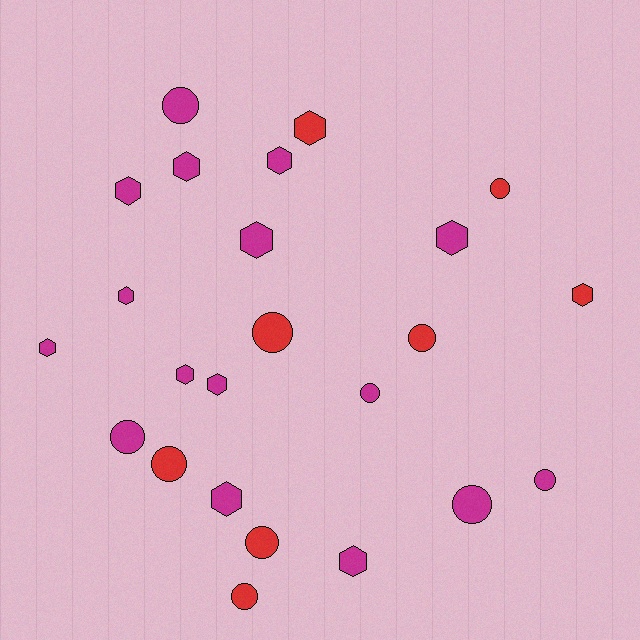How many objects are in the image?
There are 24 objects.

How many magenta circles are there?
There are 5 magenta circles.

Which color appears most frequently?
Magenta, with 16 objects.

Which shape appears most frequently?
Hexagon, with 13 objects.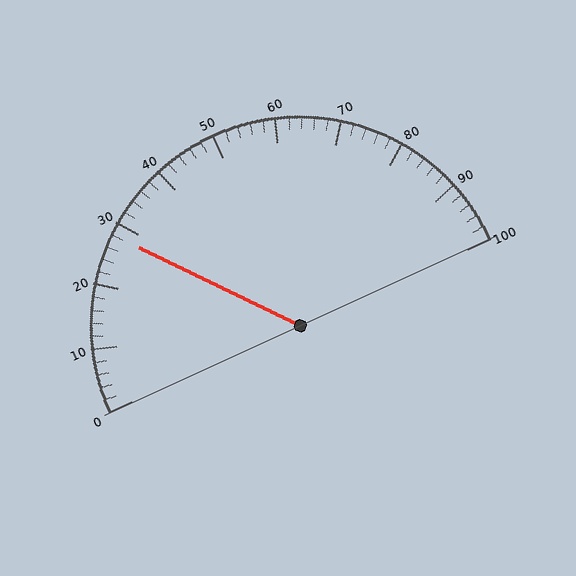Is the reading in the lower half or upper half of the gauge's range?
The reading is in the lower half of the range (0 to 100).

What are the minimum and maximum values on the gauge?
The gauge ranges from 0 to 100.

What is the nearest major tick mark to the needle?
The nearest major tick mark is 30.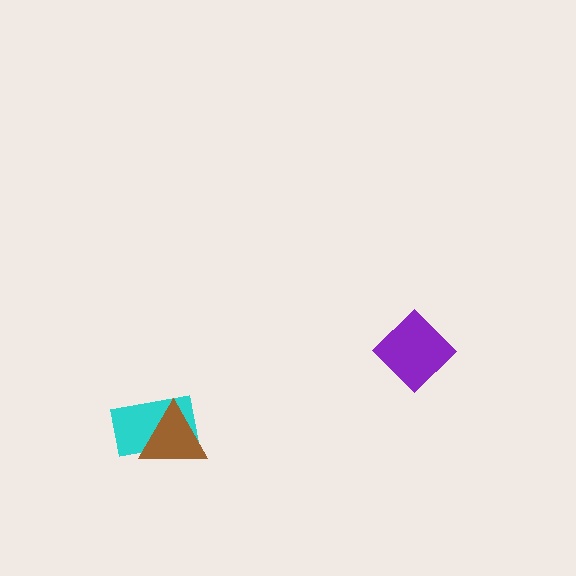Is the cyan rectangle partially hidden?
Yes, it is partially covered by another shape.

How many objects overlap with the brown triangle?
1 object overlaps with the brown triangle.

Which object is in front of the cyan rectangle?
The brown triangle is in front of the cyan rectangle.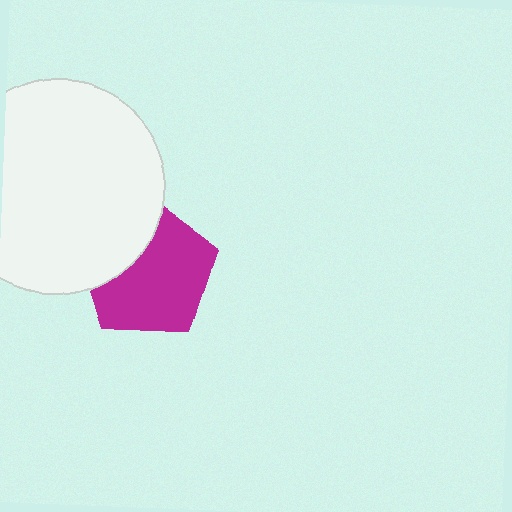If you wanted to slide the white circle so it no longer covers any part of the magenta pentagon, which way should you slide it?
Slide it left — that is the most direct way to separate the two shapes.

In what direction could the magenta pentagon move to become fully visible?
The magenta pentagon could move right. That would shift it out from behind the white circle entirely.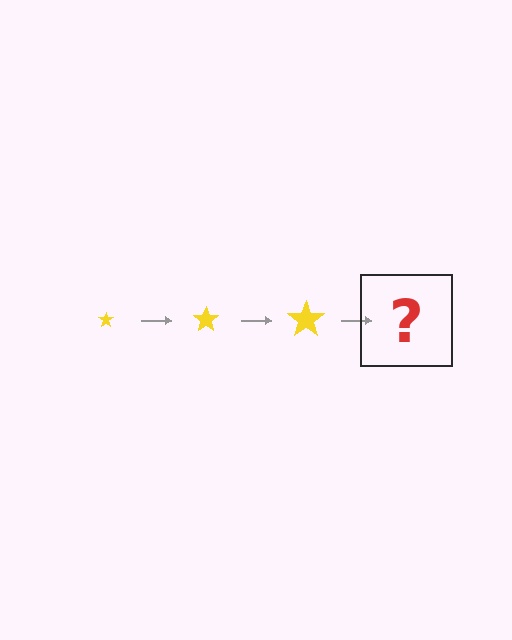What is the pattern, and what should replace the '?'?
The pattern is that the star gets progressively larger each step. The '?' should be a yellow star, larger than the previous one.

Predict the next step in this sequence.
The next step is a yellow star, larger than the previous one.